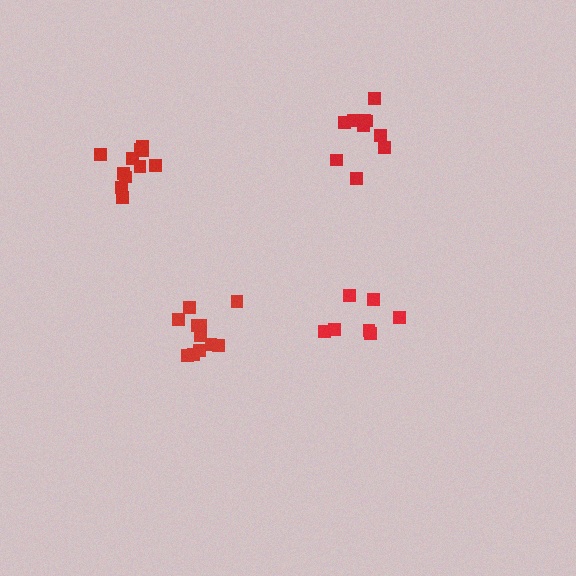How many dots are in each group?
Group 1: 11 dots, Group 2: 7 dots, Group 3: 11 dots, Group 4: 11 dots (40 total).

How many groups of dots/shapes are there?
There are 4 groups.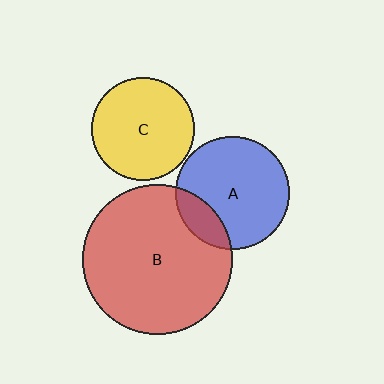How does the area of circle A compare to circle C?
Approximately 1.2 times.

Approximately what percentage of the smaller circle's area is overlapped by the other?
Approximately 20%.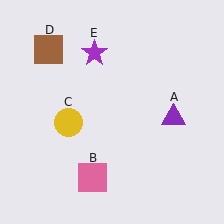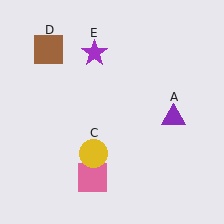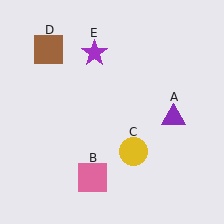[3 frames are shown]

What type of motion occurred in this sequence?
The yellow circle (object C) rotated counterclockwise around the center of the scene.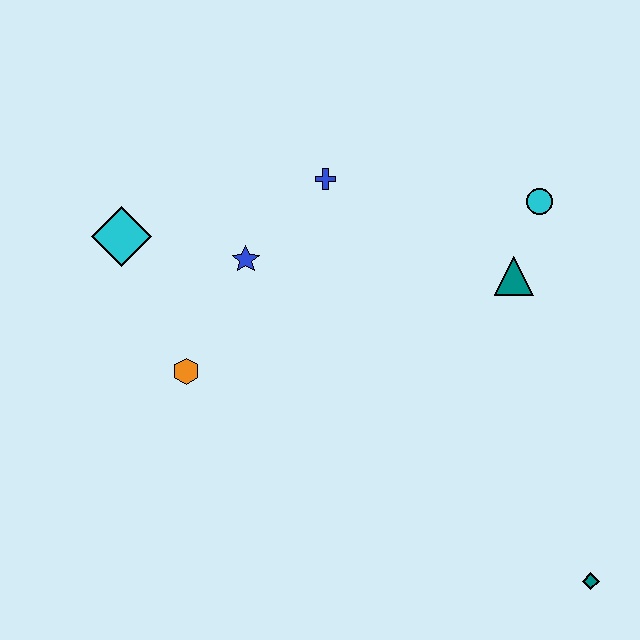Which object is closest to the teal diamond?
The teal triangle is closest to the teal diamond.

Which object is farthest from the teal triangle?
The cyan diamond is farthest from the teal triangle.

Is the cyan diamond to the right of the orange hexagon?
No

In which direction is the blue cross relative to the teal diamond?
The blue cross is above the teal diamond.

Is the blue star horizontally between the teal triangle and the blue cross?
No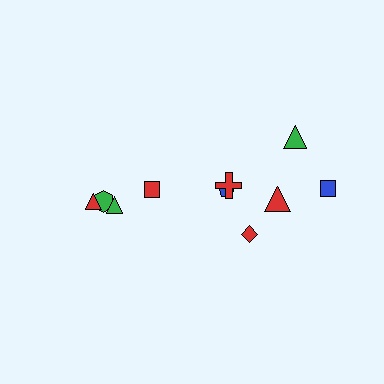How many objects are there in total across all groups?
There are 10 objects.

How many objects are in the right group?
There are 6 objects.